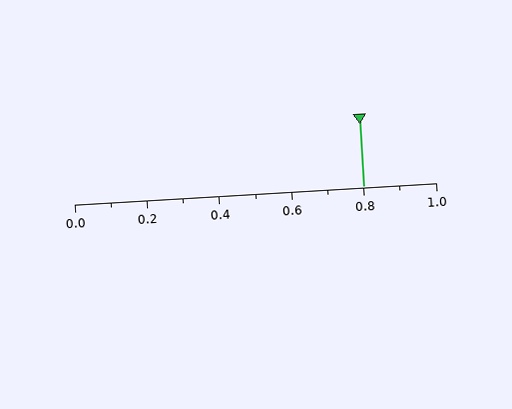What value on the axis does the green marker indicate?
The marker indicates approximately 0.8.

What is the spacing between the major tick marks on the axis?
The major ticks are spaced 0.2 apart.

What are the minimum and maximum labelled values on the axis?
The axis runs from 0.0 to 1.0.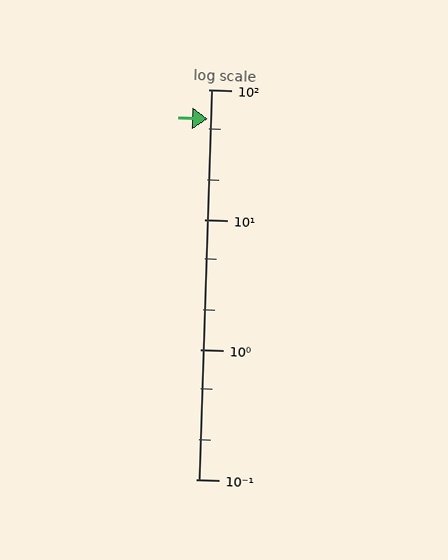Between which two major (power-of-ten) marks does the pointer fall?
The pointer is between 10 and 100.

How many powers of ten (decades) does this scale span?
The scale spans 3 decades, from 0.1 to 100.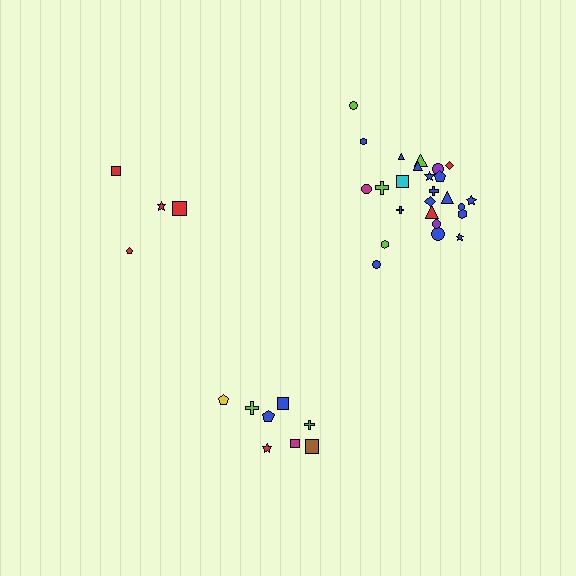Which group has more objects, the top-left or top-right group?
The top-right group.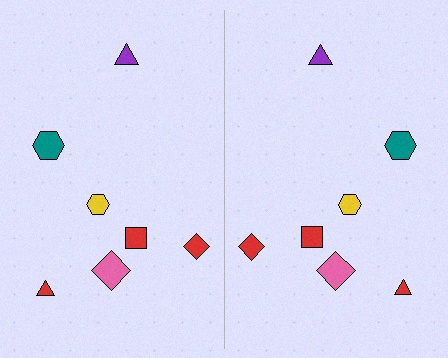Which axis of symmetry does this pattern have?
The pattern has a vertical axis of symmetry running through the center of the image.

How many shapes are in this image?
There are 14 shapes in this image.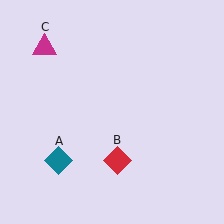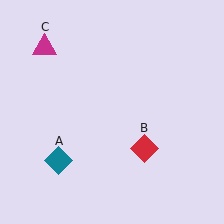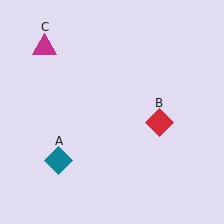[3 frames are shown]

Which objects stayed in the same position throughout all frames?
Teal diamond (object A) and magenta triangle (object C) remained stationary.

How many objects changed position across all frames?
1 object changed position: red diamond (object B).